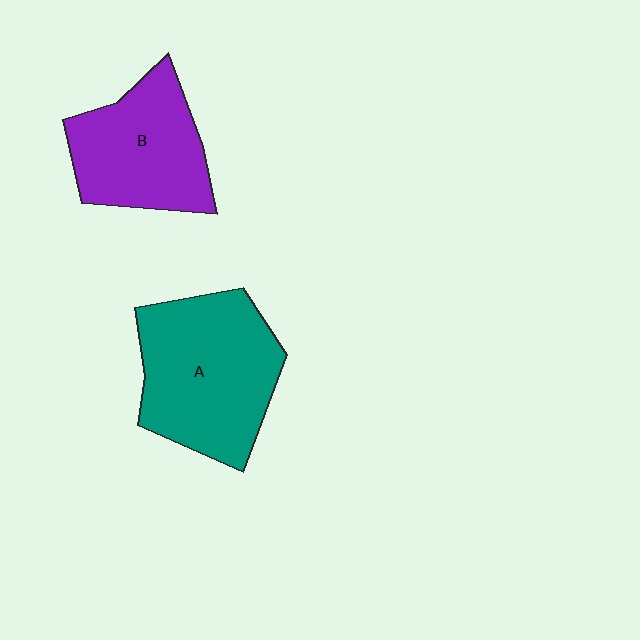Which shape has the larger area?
Shape A (teal).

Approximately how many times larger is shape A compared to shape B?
Approximately 1.3 times.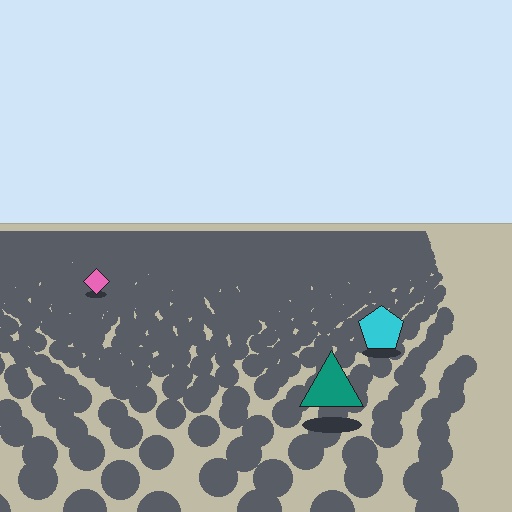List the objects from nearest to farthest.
From nearest to farthest: the teal triangle, the cyan pentagon, the pink diamond.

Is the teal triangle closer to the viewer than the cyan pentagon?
Yes. The teal triangle is closer — you can tell from the texture gradient: the ground texture is coarser near it.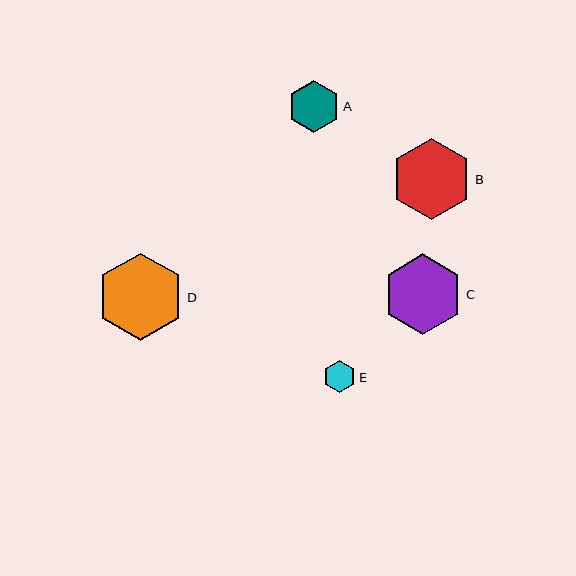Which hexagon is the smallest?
Hexagon E is the smallest with a size of approximately 32 pixels.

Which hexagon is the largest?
Hexagon D is the largest with a size of approximately 87 pixels.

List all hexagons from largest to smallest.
From largest to smallest: D, B, C, A, E.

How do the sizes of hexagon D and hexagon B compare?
Hexagon D and hexagon B are approximately the same size.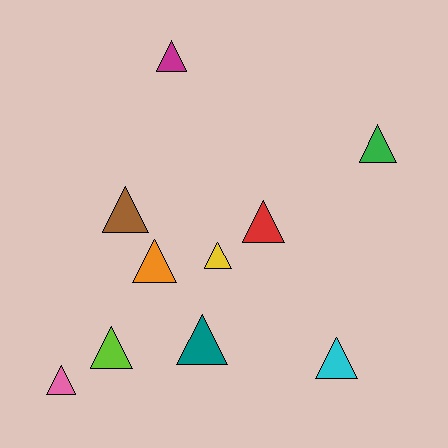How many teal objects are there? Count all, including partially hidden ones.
There is 1 teal object.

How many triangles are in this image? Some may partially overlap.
There are 10 triangles.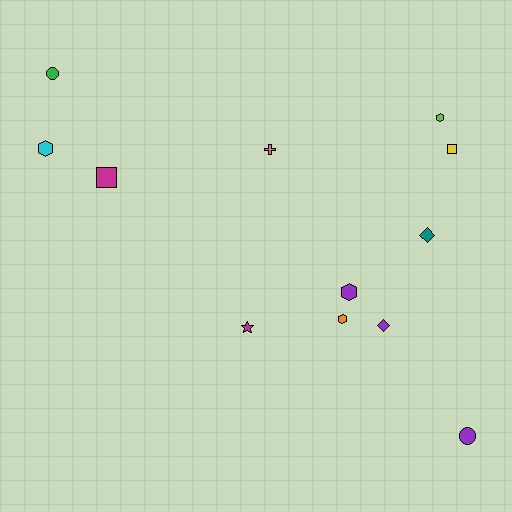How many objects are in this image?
There are 12 objects.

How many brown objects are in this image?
There are no brown objects.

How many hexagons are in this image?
There are 4 hexagons.